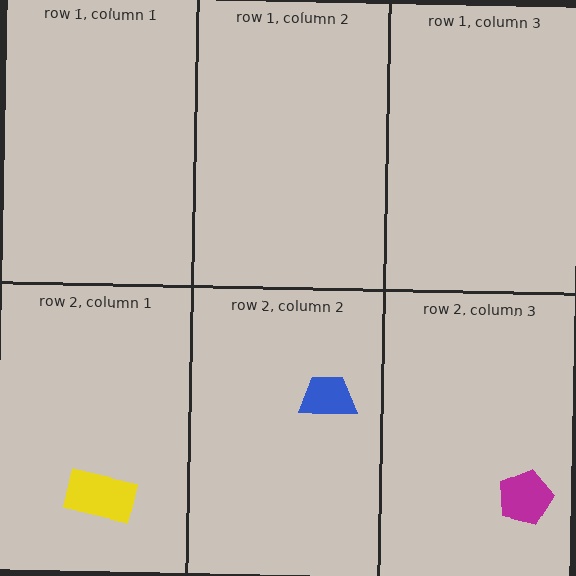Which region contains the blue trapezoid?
The row 2, column 2 region.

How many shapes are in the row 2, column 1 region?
1.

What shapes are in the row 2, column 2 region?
The blue trapezoid.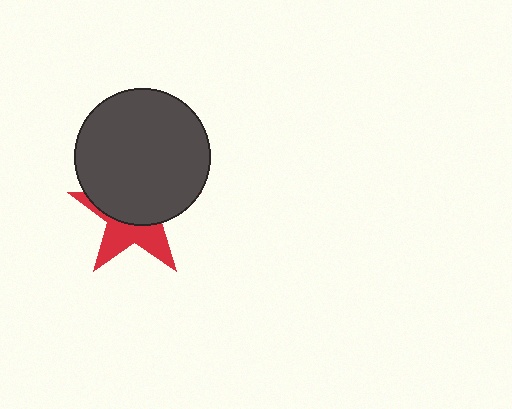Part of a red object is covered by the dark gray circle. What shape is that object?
It is a star.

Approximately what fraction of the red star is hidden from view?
Roughly 59% of the red star is hidden behind the dark gray circle.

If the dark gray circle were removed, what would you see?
You would see the complete red star.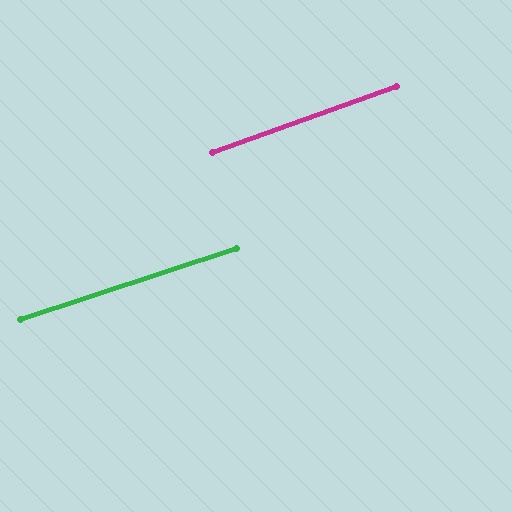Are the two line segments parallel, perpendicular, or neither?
Parallel — their directions differ by only 1.5°.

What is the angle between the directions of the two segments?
Approximately 2 degrees.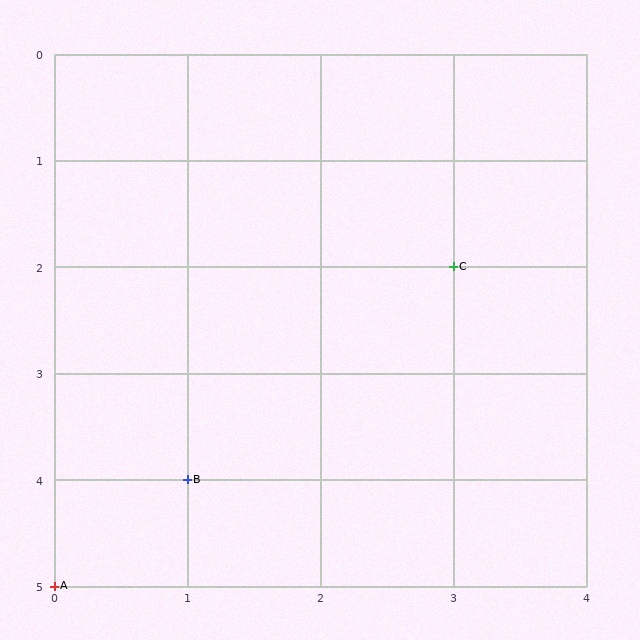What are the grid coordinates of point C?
Point C is at grid coordinates (3, 2).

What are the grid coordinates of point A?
Point A is at grid coordinates (0, 5).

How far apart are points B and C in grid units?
Points B and C are 2 columns and 2 rows apart (about 2.8 grid units diagonally).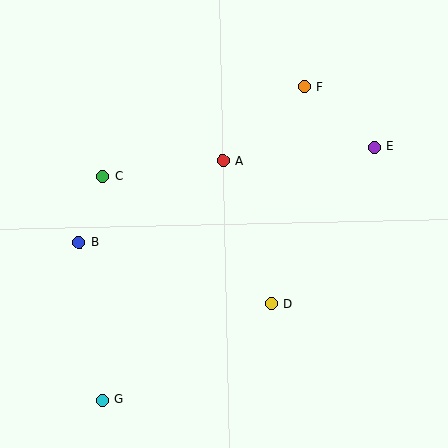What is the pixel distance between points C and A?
The distance between C and A is 121 pixels.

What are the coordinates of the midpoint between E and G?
The midpoint between E and G is at (238, 273).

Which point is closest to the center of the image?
Point A at (223, 161) is closest to the center.